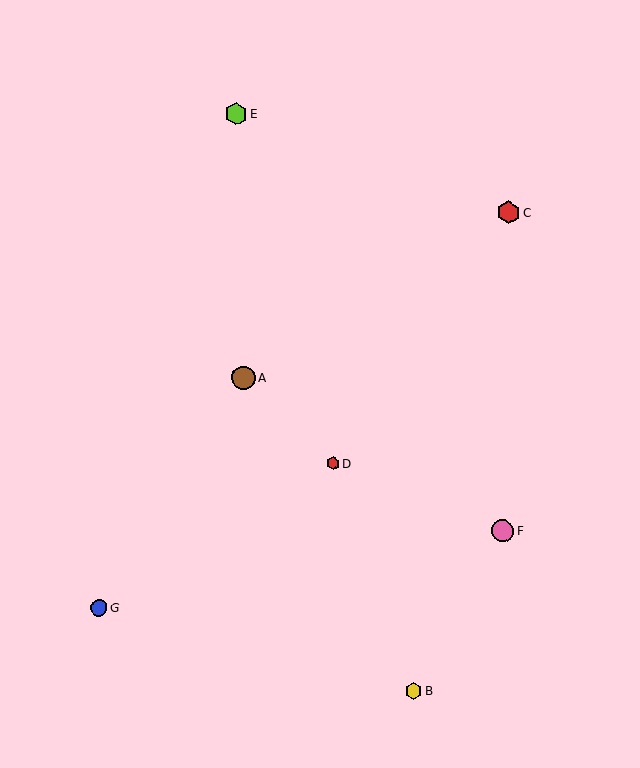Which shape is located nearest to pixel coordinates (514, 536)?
The pink circle (labeled F) at (502, 530) is nearest to that location.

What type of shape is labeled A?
Shape A is a brown circle.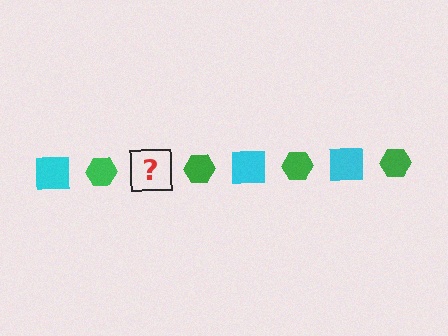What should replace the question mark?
The question mark should be replaced with a cyan square.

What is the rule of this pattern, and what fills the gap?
The rule is that the pattern alternates between cyan square and green hexagon. The gap should be filled with a cyan square.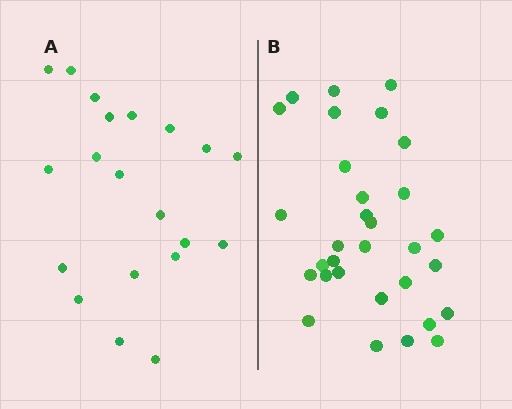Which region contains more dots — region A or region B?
Region B (the right region) has more dots.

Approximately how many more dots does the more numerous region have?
Region B has roughly 12 or so more dots than region A.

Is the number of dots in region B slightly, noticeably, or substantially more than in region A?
Region B has substantially more. The ratio is roughly 1.6 to 1.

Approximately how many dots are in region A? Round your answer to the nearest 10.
About 20 dots.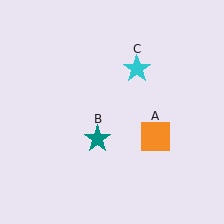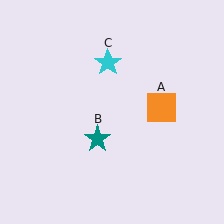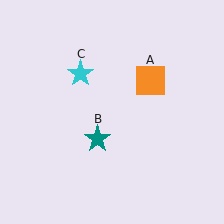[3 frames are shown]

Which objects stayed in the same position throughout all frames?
Teal star (object B) remained stationary.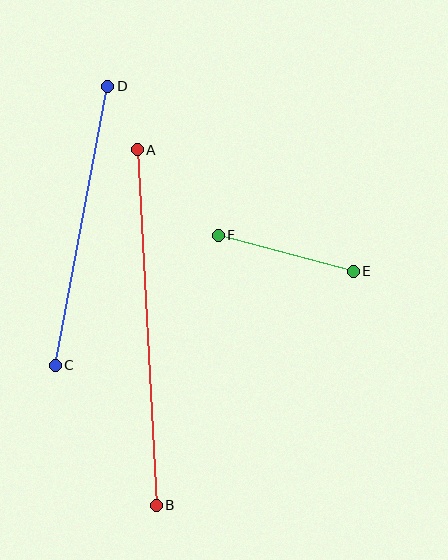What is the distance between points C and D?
The distance is approximately 284 pixels.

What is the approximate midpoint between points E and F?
The midpoint is at approximately (286, 253) pixels.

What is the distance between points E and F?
The distance is approximately 140 pixels.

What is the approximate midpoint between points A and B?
The midpoint is at approximately (147, 327) pixels.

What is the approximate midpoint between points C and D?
The midpoint is at approximately (81, 226) pixels.